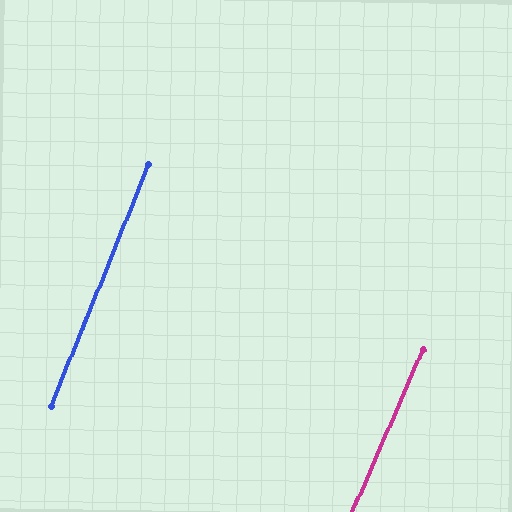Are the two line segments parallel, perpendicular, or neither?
Parallel — their directions differ by only 1.5°.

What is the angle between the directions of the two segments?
Approximately 2 degrees.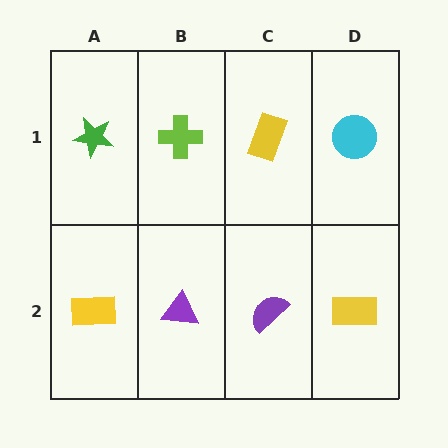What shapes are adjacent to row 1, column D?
A yellow rectangle (row 2, column D), a yellow rectangle (row 1, column C).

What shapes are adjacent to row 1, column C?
A purple semicircle (row 2, column C), a lime cross (row 1, column B), a cyan circle (row 1, column D).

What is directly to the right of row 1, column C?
A cyan circle.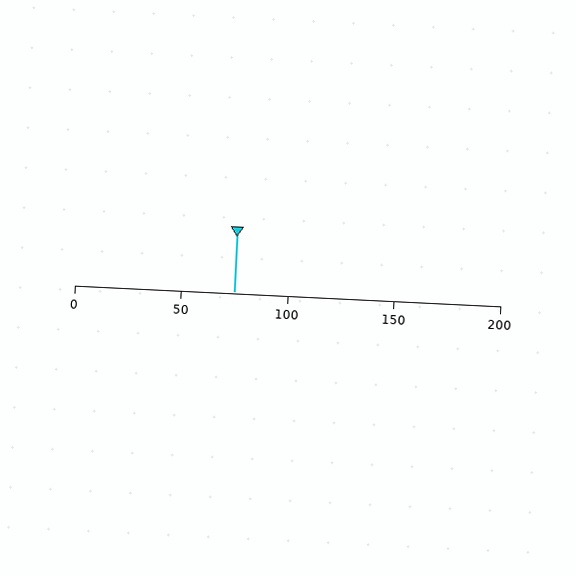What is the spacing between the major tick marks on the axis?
The major ticks are spaced 50 apart.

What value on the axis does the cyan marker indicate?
The marker indicates approximately 75.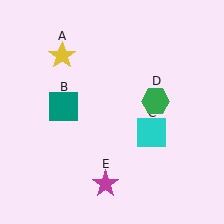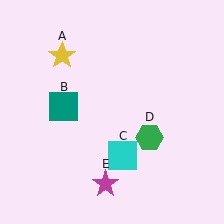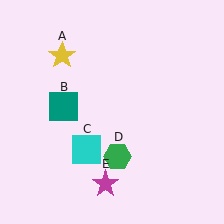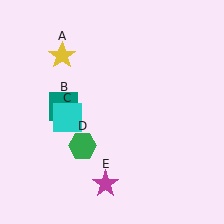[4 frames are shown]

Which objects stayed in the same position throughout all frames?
Yellow star (object A) and teal square (object B) and magenta star (object E) remained stationary.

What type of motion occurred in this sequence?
The cyan square (object C), green hexagon (object D) rotated clockwise around the center of the scene.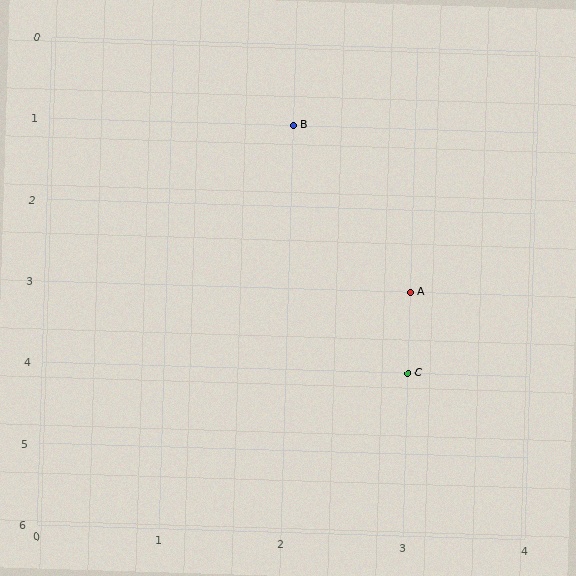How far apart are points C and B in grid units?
Points C and B are 1 column and 3 rows apart (about 3.2 grid units diagonally).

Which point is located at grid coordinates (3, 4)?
Point C is at (3, 4).